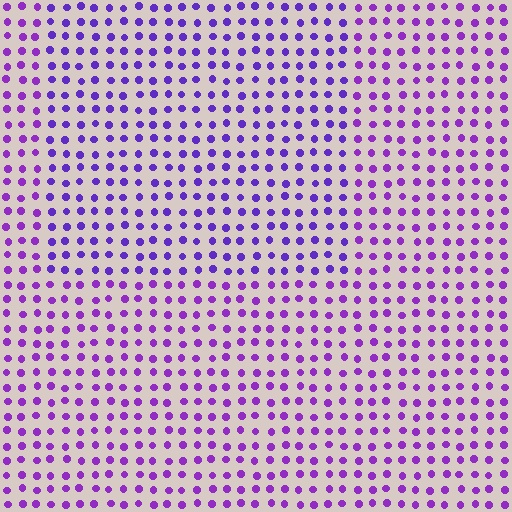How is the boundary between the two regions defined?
The boundary is defined purely by a slight shift in hue (about 20 degrees). Spacing, size, and orientation are identical on both sides.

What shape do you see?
I see a rectangle.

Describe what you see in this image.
The image is filled with small purple elements in a uniform arrangement. A rectangle-shaped region is visible where the elements are tinted to a slightly different hue, forming a subtle color boundary.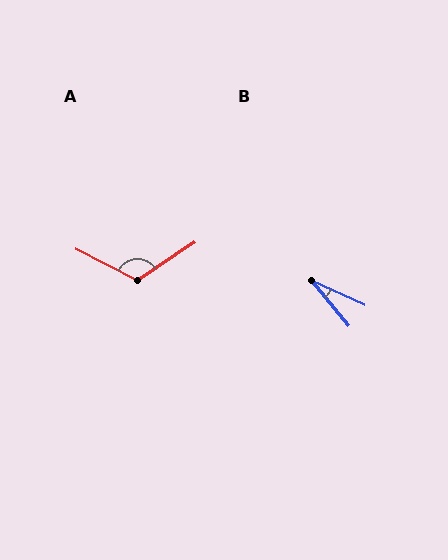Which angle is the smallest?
B, at approximately 25 degrees.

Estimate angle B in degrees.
Approximately 25 degrees.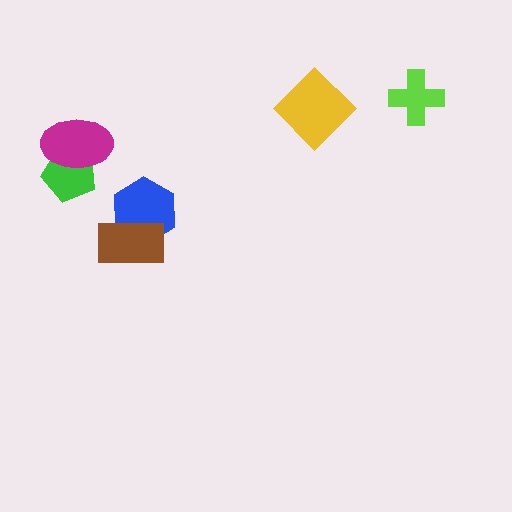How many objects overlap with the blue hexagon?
1 object overlaps with the blue hexagon.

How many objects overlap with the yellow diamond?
0 objects overlap with the yellow diamond.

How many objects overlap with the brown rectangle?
1 object overlaps with the brown rectangle.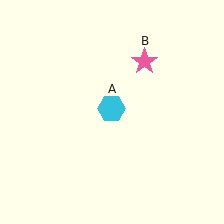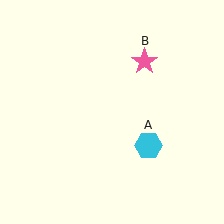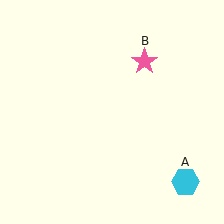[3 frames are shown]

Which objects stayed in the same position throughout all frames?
Pink star (object B) remained stationary.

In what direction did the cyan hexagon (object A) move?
The cyan hexagon (object A) moved down and to the right.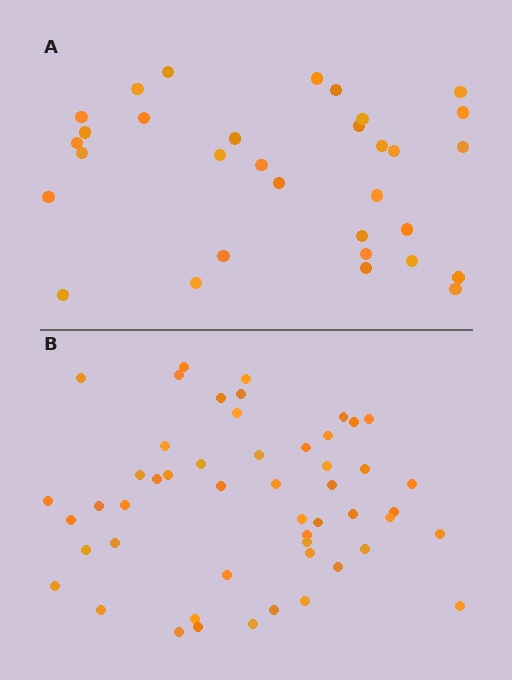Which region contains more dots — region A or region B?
Region B (the bottom region) has more dots.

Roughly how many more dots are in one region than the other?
Region B has approximately 20 more dots than region A.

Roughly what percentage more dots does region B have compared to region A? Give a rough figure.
About 60% more.